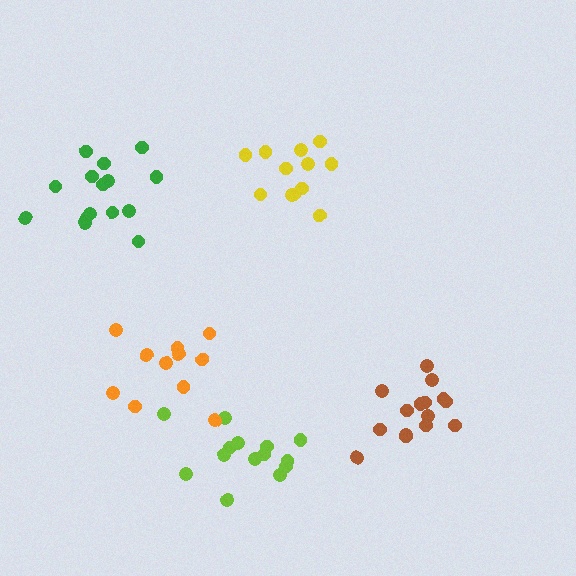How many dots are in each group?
Group 1: 12 dots, Group 2: 14 dots, Group 3: 15 dots, Group 4: 15 dots, Group 5: 11 dots (67 total).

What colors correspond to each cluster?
The clusters are colored: yellow, lime, green, brown, orange.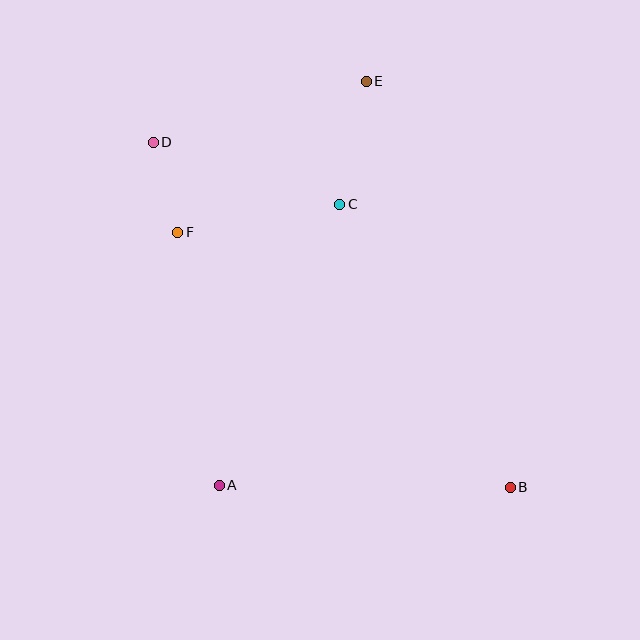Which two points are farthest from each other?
Points B and D are farthest from each other.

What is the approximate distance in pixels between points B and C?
The distance between B and C is approximately 330 pixels.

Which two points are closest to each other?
Points D and F are closest to each other.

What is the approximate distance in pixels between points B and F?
The distance between B and F is approximately 419 pixels.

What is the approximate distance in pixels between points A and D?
The distance between A and D is approximately 350 pixels.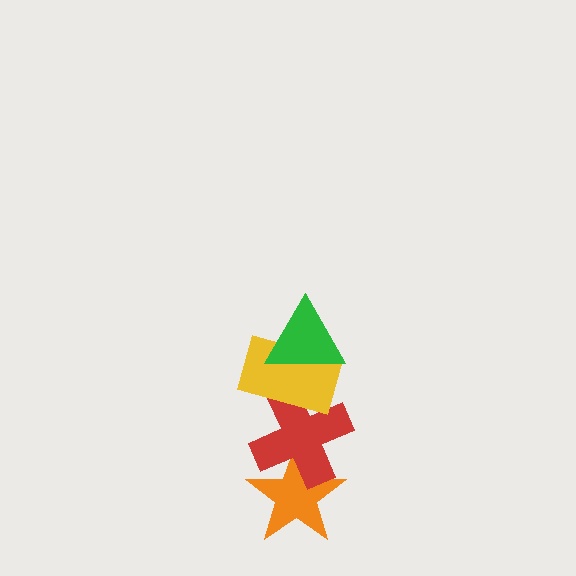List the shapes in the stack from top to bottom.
From top to bottom: the green triangle, the yellow rectangle, the red cross, the orange star.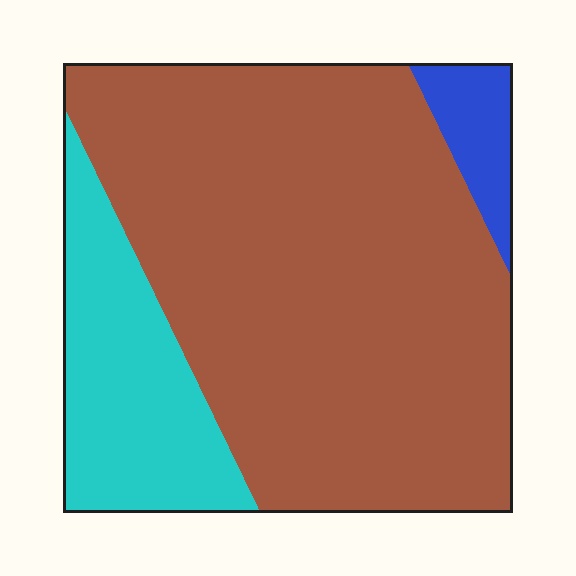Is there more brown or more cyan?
Brown.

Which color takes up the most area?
Brown, at roughly 75%.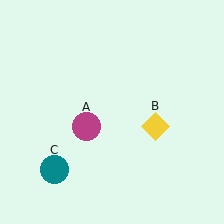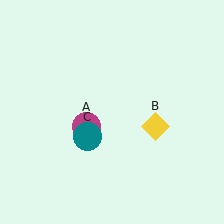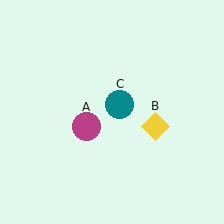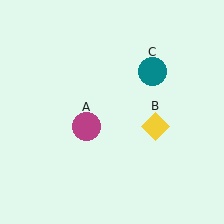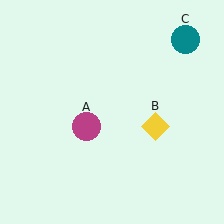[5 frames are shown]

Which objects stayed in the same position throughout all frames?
Magenta circle (object A) and yellow diamond (object B) remained stationary.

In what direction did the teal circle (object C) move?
The teal circle (object C) moved up and to the right.